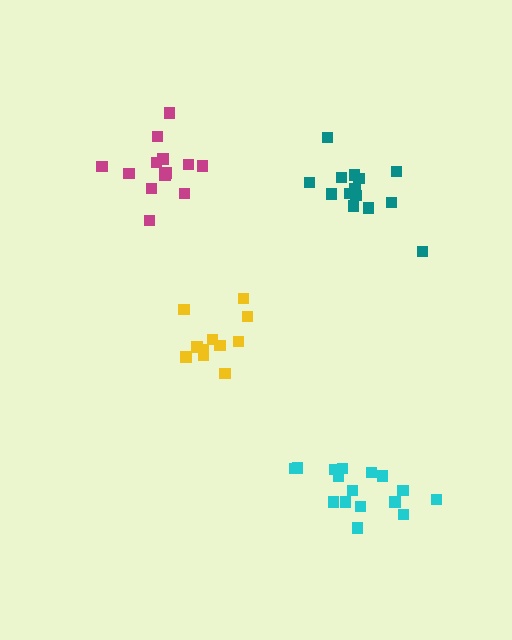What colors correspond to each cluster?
The clusters are colored: magenta, yellow, teal, cyan.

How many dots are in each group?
Group 1: 14 dots, Group 2: 11 dots, Group 3: 14 dots, Group 4: 16 dots (55 total).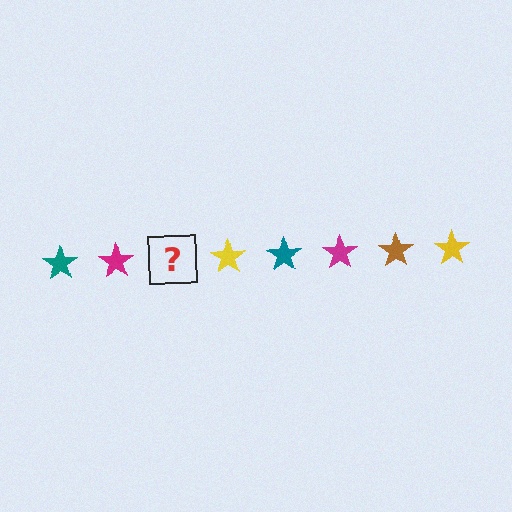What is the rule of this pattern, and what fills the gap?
The rule is that the pattern cycles through teal, magenta, brown, yellow stars. The gap should be filled with a brown star.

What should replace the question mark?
The question mark should be replaced with a brown star.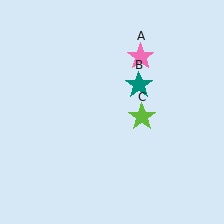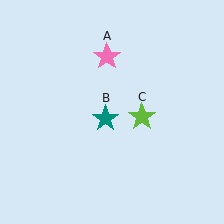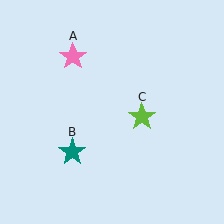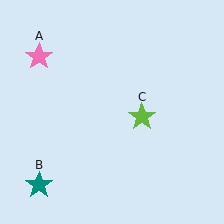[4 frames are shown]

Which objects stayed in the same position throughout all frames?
Lime star (object C) remained stationary.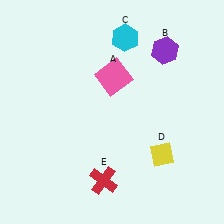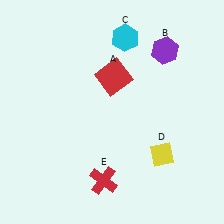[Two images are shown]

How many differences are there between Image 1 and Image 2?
There is 1 difference between the two images.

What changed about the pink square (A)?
In Image 1, A is pink. In Image 2, it changed to red.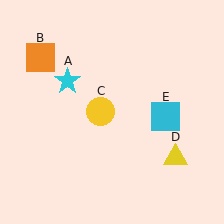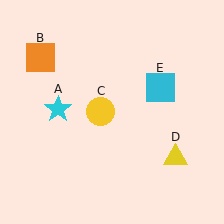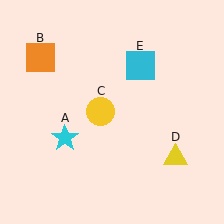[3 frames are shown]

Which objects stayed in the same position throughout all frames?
Orange square (object B) and yellow circle (object C) and yellow triangle (object D) remained stationary.